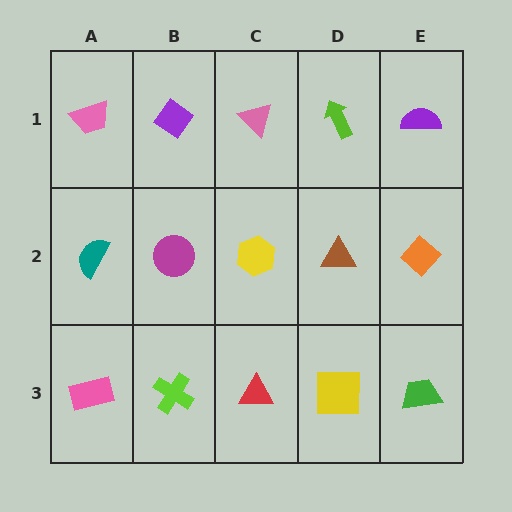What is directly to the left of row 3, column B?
A pink rectangle.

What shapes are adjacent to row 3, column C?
A yellow hexagon (row 2, column C), a lime cross (row 3, column B), a yellow square (row 3, column D).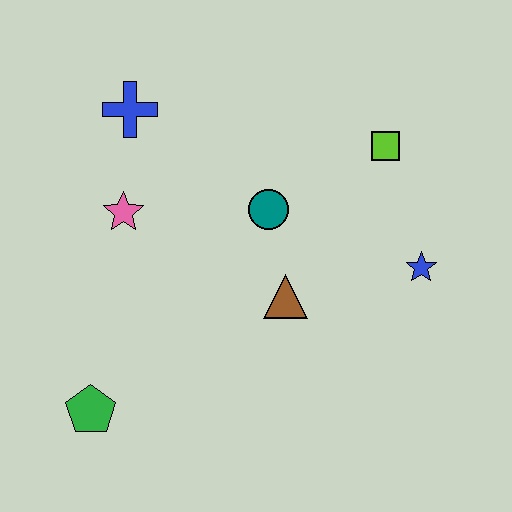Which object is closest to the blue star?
The lime square is closest to the blue star.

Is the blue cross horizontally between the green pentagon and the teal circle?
Yes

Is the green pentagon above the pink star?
No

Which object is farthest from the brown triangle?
The blue cross is farthest from the brown triangle.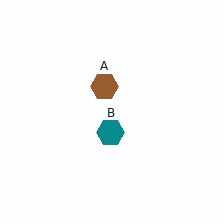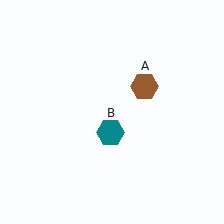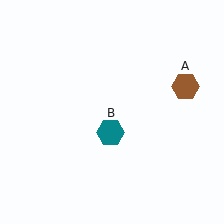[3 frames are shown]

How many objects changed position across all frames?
1 object changed position: brown hexagon (object A).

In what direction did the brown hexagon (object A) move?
The brown hexagon (object A) moved right.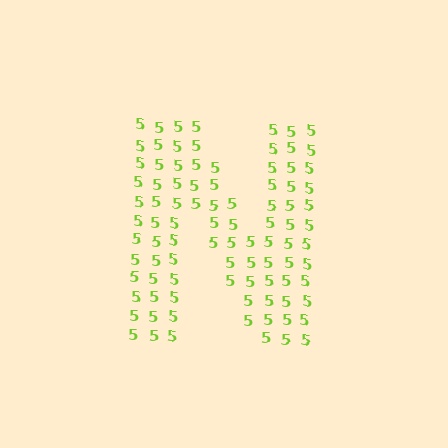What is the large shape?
The large shape is the letter N.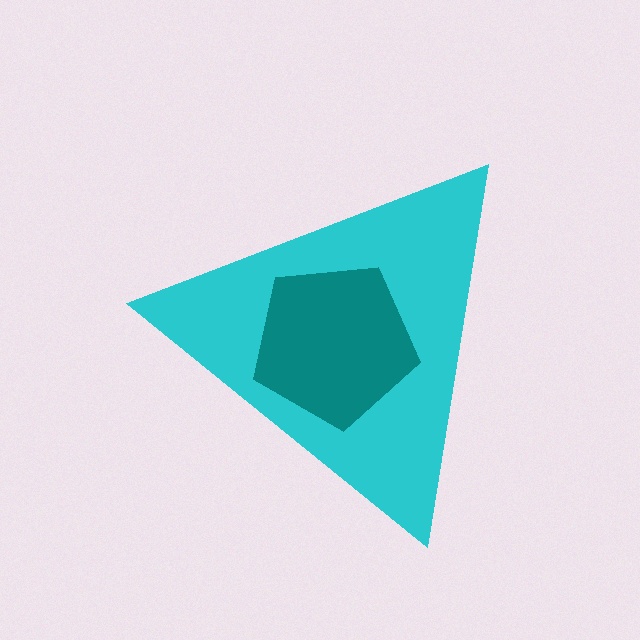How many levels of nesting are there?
2.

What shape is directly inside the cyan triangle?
The teal pentagon.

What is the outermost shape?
The cyan triangle.